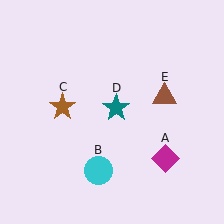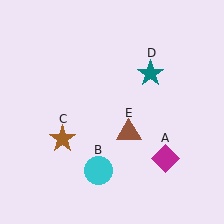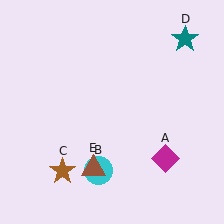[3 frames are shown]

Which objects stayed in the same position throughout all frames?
Magenta diamond (object A) and cyan circle (object B) remained stationary.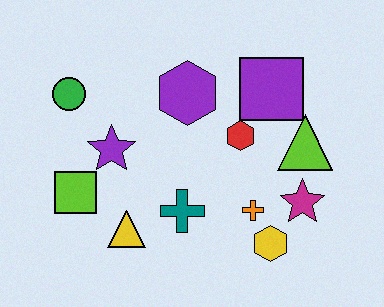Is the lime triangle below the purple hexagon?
Yes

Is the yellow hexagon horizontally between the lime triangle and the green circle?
Yes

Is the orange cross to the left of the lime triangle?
Yes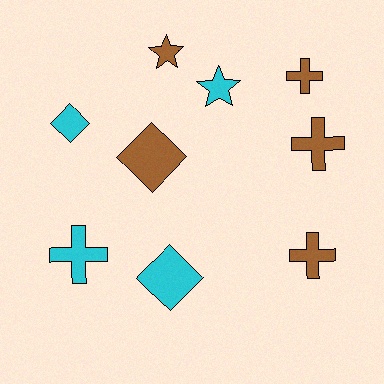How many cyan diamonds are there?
There are 2 cyan diamonds.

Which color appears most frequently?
Brown, with 5 objects.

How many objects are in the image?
There are 9 objects.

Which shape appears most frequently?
Cross, with 4 objects.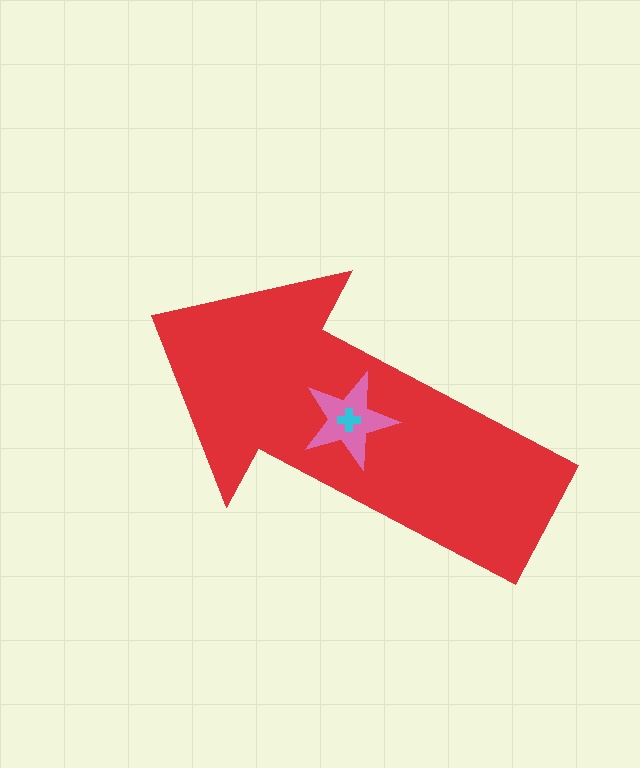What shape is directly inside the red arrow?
The pink star.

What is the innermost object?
The cyan cross.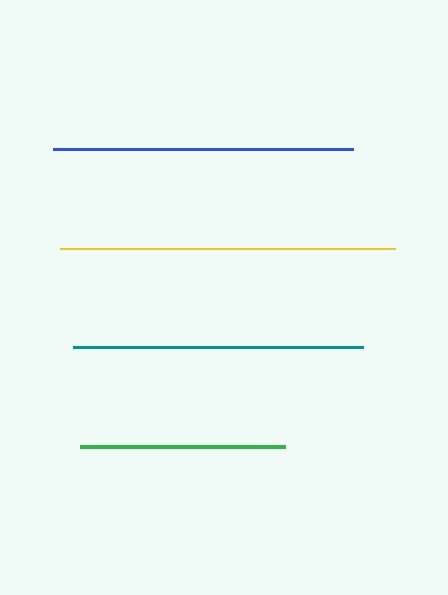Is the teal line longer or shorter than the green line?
The teal line is longer than the green line.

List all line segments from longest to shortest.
From longest to shortest: yellow, blue, teal, green.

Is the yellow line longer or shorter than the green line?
The yellow line is longer than the green line.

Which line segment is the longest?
The yellow line is the longest at approximately 335 pixels.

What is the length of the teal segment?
The teal segment is approximately 291 pixels long.